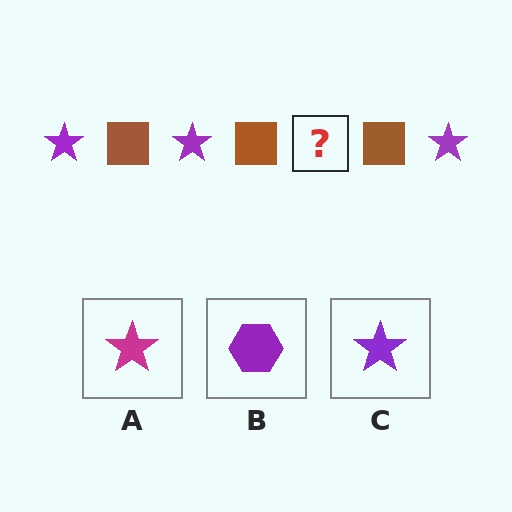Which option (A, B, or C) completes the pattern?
C.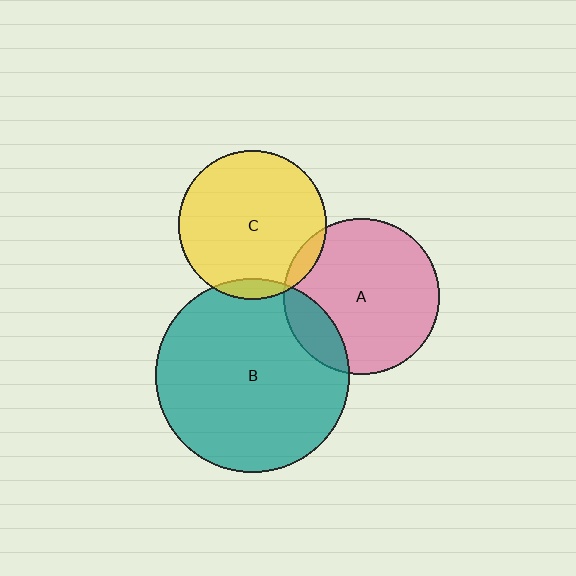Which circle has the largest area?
Circle B (teal).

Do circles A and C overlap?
Yes.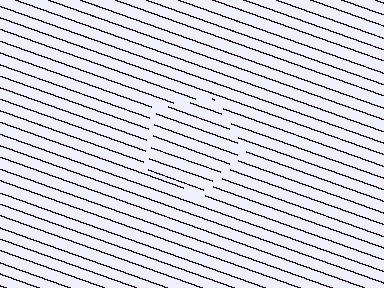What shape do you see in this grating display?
An illusory pentagon. The interior of the shape contains the same grating, shifted by half a period — the contour is defined by the phase discontinuity where line-ends from the inner and outer gratings abut.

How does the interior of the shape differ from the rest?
The interior of the shape contains the same grating, shifted by half a period — the contour is defined by the phase discontinuity where line-ends from the inner and outer gratings abut.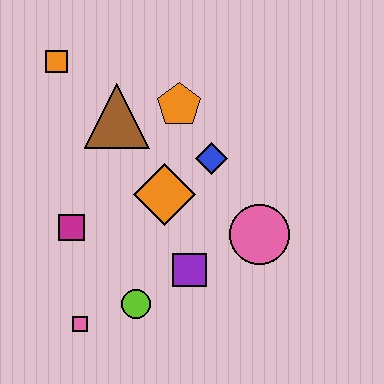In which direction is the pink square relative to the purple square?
The pink square is to the left of the purple square.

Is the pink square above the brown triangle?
No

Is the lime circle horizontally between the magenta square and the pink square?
No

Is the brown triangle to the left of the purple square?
Yes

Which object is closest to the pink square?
The lime circle is closest to the pink square.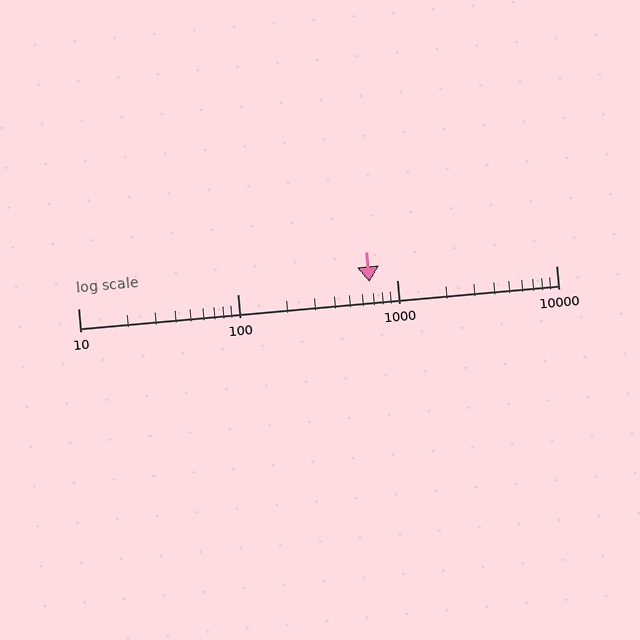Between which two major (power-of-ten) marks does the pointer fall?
The pointer is between 100 and 1000.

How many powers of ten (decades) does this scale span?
The scale spans 3 decades, from 10 to 10000.